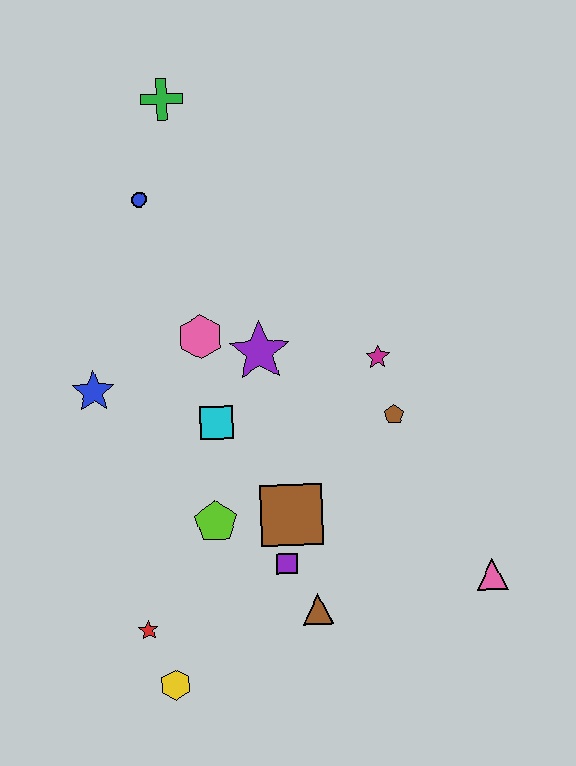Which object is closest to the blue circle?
The green cross is closest to the blue circle.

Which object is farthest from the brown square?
The green cross is farthest from the brown square.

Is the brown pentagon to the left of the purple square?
No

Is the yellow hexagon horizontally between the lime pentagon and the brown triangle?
No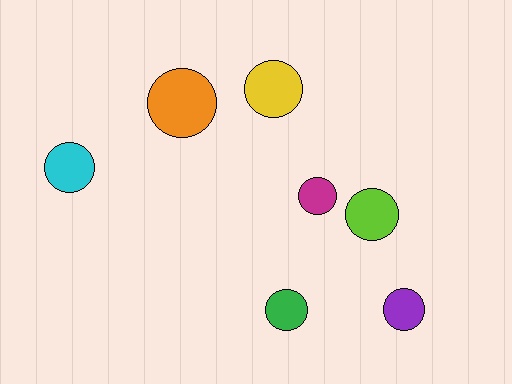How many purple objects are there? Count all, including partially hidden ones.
There is 1 purple object.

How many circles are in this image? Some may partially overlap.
There are 7 circles.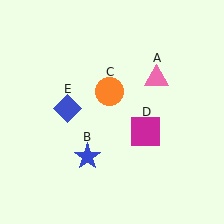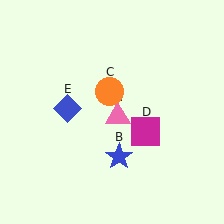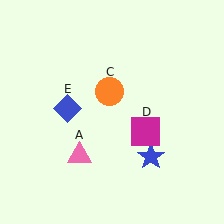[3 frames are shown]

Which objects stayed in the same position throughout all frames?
Orange circle (object C) and magenta square (object D) and blue diamond (object E) remained stationary.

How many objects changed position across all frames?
2 objects changed position: pink triangle (object A), blue star (object B).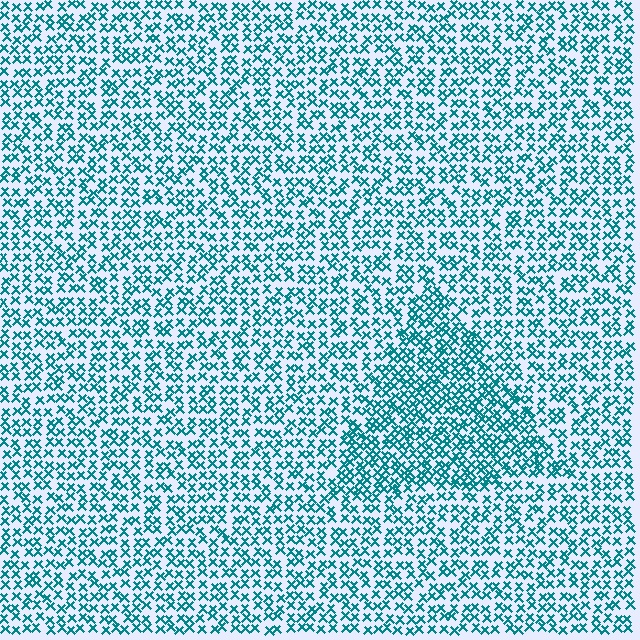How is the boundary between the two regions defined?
The boundary is defined by a change in element density (approximately 1.6x ratio). All elements are the same color, size, and shape.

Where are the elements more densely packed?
The elements are more densely packed inside the triangle boundary.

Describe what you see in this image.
The image contains small teal elements arranged at two different densities. A triangle-shaped region is visible where the elements are more densely packed than the surrounding area.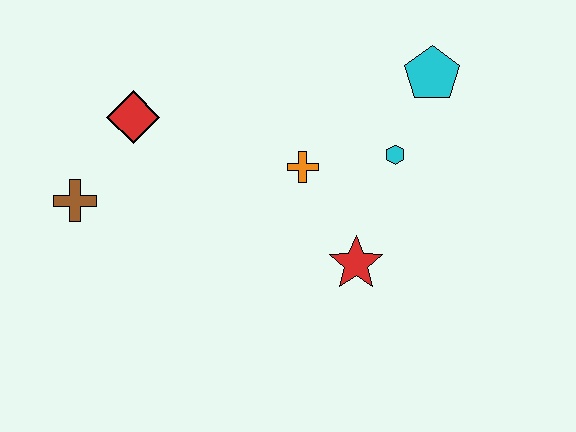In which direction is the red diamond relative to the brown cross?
The red diamond is above the brown cross.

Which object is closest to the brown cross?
The red diamond is closest to the brown cross.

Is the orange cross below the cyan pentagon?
Yes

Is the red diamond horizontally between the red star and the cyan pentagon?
No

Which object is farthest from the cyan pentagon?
The brown cross is farthest from the cyan pentagon.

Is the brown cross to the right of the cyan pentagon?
No